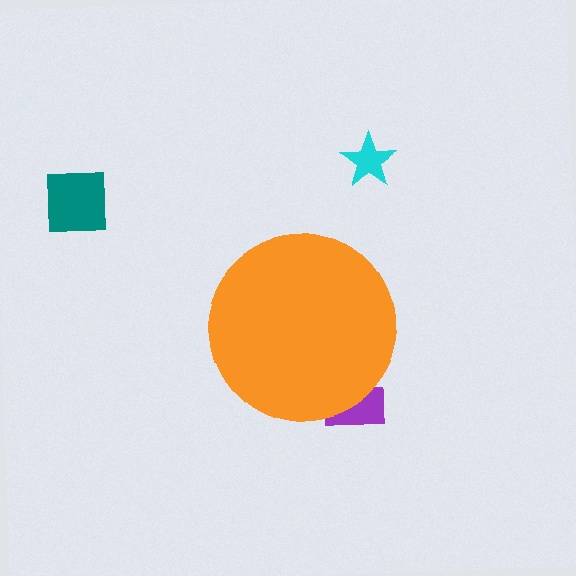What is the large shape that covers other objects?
An orange circle.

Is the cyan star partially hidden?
No, the cyan star is fully visible.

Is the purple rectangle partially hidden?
Yes, the purple rectangle is partially hidden behind the orange circle.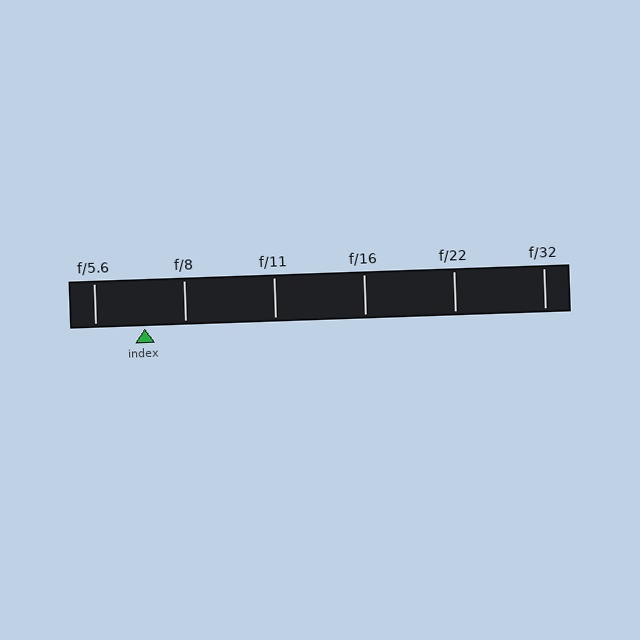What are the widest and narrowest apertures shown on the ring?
The widest aperture shown is f/5.6 and the narrowest is f/32.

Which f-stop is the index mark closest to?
The index mark is closest to f/8.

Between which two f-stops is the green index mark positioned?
The index mark is between f/5.6 and f/8.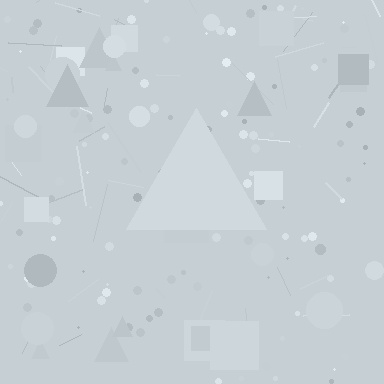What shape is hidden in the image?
A triangle is hidden in the image.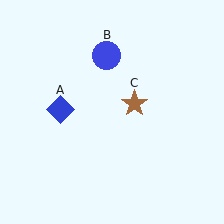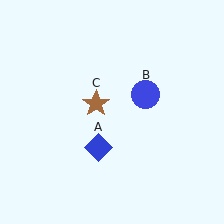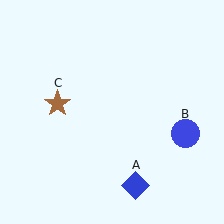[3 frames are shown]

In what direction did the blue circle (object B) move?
The blue circle (object B) moved down and to the right.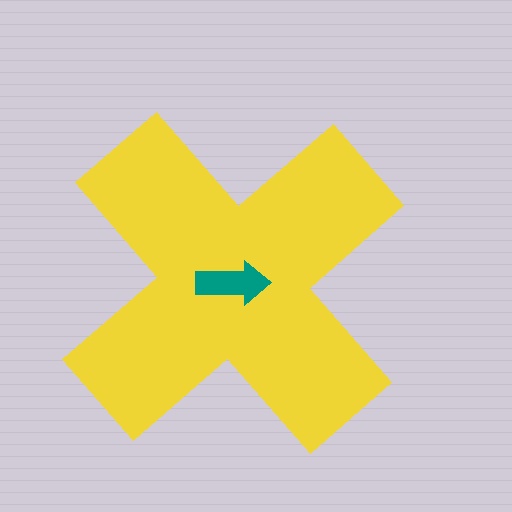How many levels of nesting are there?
2.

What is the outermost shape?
The yellow cross.